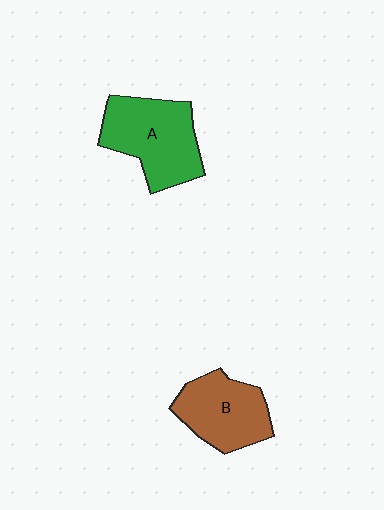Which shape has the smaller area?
Shape B (brown).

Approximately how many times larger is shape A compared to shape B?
Approximately 1.2 times.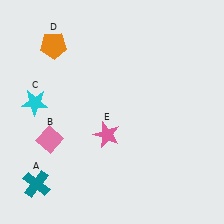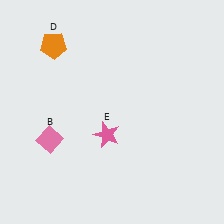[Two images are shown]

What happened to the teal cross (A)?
The teal cross (A) was removed in Image 2. It was in the bottom-left area of Image 1.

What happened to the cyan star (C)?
The cyan star (C) was removed in Image 2. It was in the top-left area of Image 1.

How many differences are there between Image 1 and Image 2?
There are 2 differences between the two images.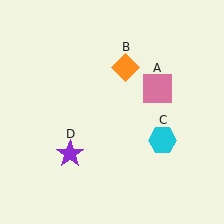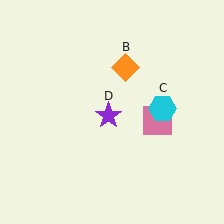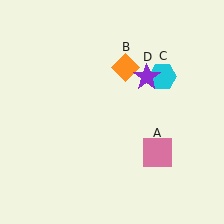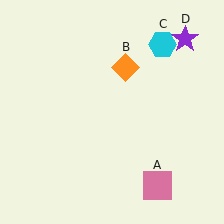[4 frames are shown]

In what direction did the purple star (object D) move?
The purple star (object D) moved up and to the right.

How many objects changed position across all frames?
3 objects changed position: pink square (object A), cyan hexagon (object C), purple star (object D).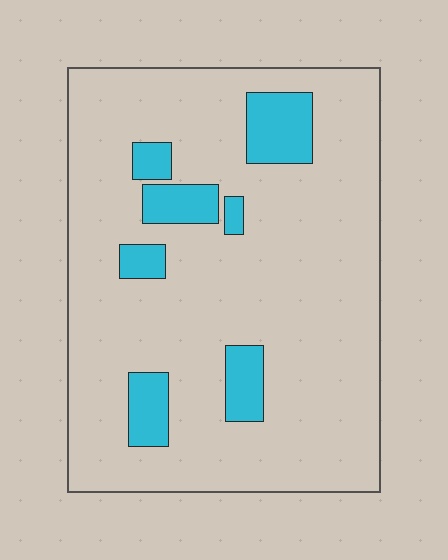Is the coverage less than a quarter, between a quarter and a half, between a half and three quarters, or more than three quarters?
Less than a quarter.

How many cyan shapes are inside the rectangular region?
7.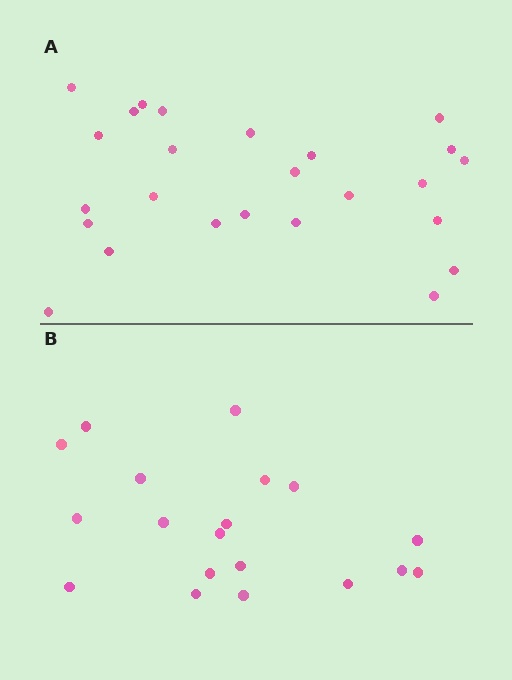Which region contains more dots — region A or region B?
Region A (the top region) has more dots.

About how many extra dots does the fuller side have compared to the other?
Region A has about 6 more dots than region B.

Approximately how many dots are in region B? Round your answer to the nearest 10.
About 20 dots. (The exact count is 19, which rounds to 20.)